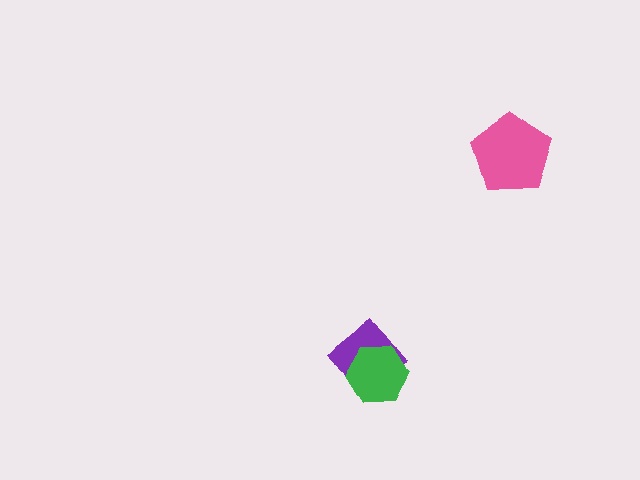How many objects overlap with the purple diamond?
1 object overlaps with the purple diamond.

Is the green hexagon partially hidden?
No, no other shape covers it.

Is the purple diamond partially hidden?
Yes, it is partially covered by another shape.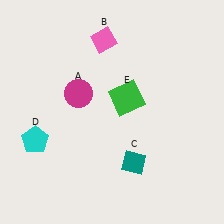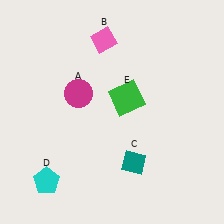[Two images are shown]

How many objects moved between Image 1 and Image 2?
1 object moved between the two images.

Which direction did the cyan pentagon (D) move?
The cyan pentagon (D) moved down.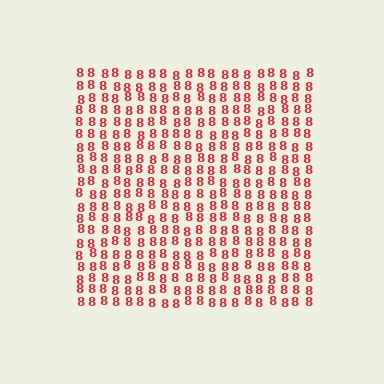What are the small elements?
The small elements are digit 8's.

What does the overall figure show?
The overall figure shows a square.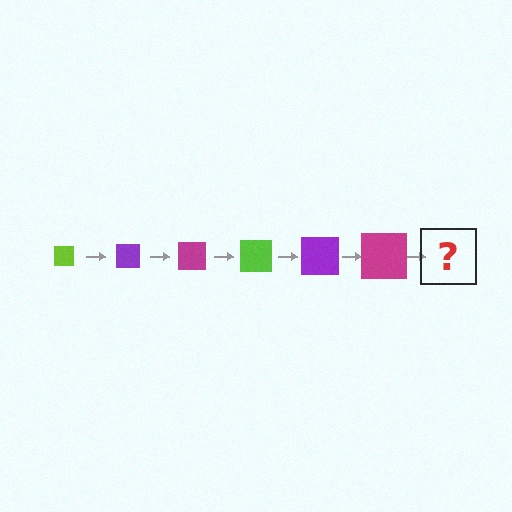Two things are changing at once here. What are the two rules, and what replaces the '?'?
The two rules are that the square grows larger each step and the color cycles through lime, purple, and magenta. The '?' should be a lime square, larger than the previous one.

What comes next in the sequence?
The next element should be a lime square, larger than the previous one.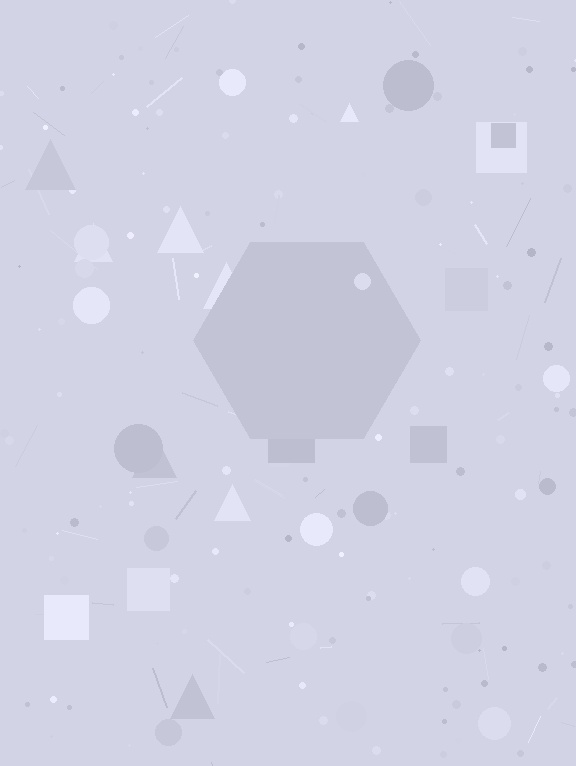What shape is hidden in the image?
A hexagon is hidden in the image.